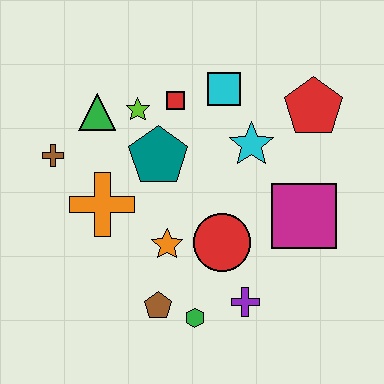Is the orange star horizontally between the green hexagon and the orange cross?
Yes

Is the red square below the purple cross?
No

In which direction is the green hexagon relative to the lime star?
The green hexagon is below the lime star.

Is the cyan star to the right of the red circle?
Yes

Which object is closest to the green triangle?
The lime star is closest to the green triangle.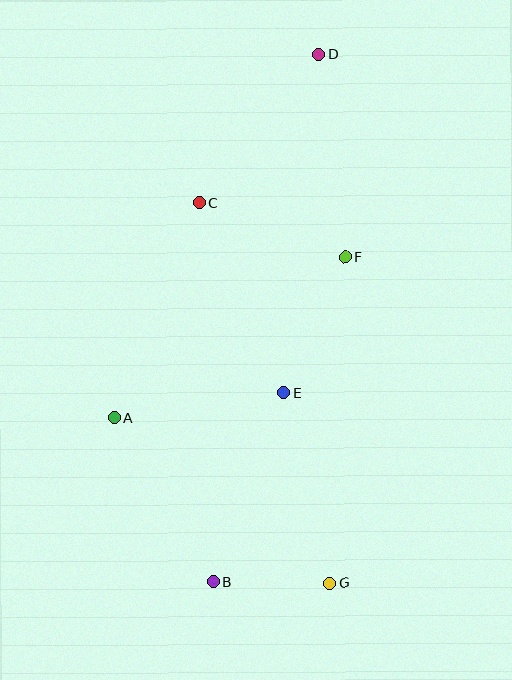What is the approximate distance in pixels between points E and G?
The distance between E and G is approximately 196 pixels.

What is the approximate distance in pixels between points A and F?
The distance between A and F is approximately 281 pixels.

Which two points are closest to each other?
Points B and G are closest to each other.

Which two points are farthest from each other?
Points B and D are farthest from each other.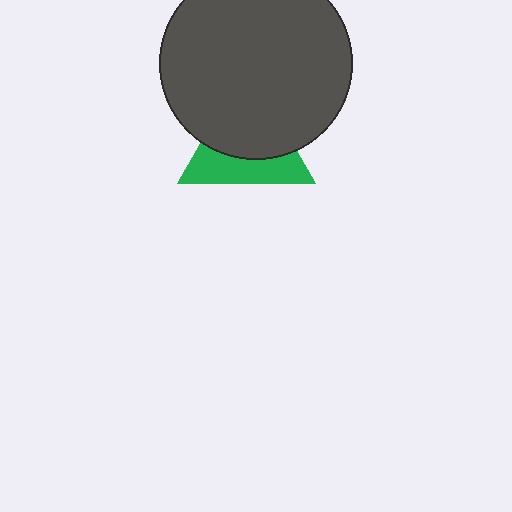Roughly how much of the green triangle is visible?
A small part of it is visible (roughly 42%).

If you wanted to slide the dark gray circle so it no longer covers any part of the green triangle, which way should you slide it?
Slide it up — that is the most direct way to separate the two shapes.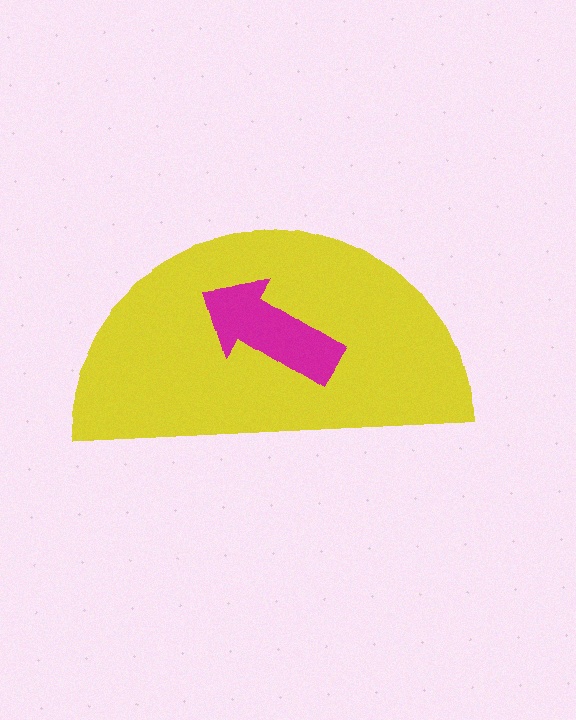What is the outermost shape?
The yellow semicircle.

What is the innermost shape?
The magenta arrow.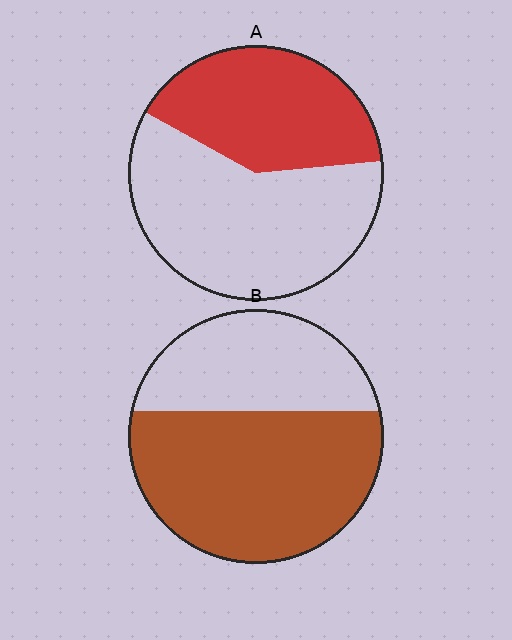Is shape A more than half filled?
No.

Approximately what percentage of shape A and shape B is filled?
A is approximately 40% and B is approximately 65%.